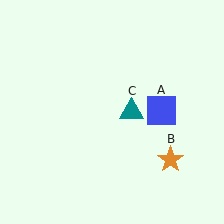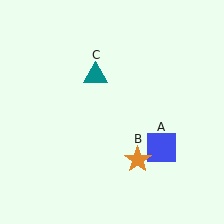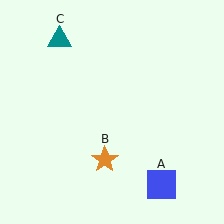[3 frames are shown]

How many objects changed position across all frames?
3 objects changed position: blue square (object A), orange star (object B), teal triangle (object C).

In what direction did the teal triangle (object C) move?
The teal triangle (object C) moved up and to the left.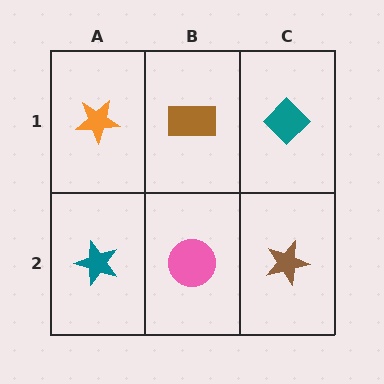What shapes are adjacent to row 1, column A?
A teal star (row 2, column A), a brown rectangle (row 1, column B).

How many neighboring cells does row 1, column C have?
2.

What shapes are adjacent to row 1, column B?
A pink circle (row 2, column B), an orange star (row 1, column A), a teal diamond (row 1, column C).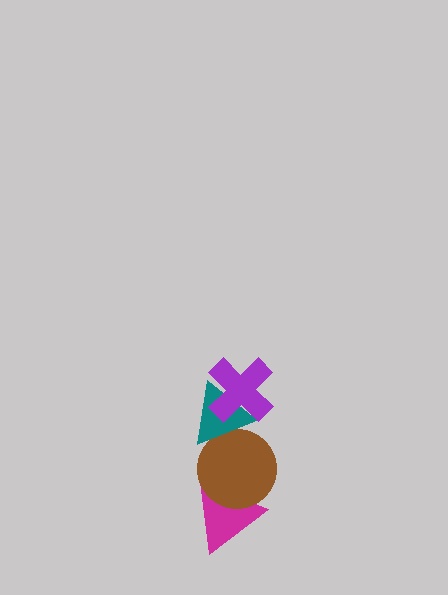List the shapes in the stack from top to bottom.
From top to bottom: the purple cross, the teal triangle, the brown circle, the magenta triangle.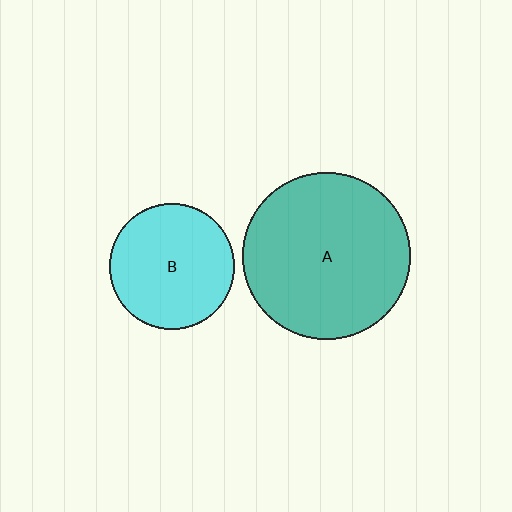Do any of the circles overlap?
No, none of the circles overlap.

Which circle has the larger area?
Circle A (teal).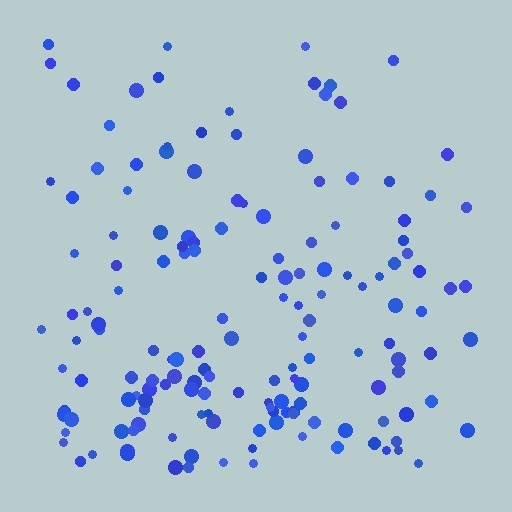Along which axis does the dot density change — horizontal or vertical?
Vertical.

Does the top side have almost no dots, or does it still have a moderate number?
Still a moderate number, just noticeably fewer than the bottom.